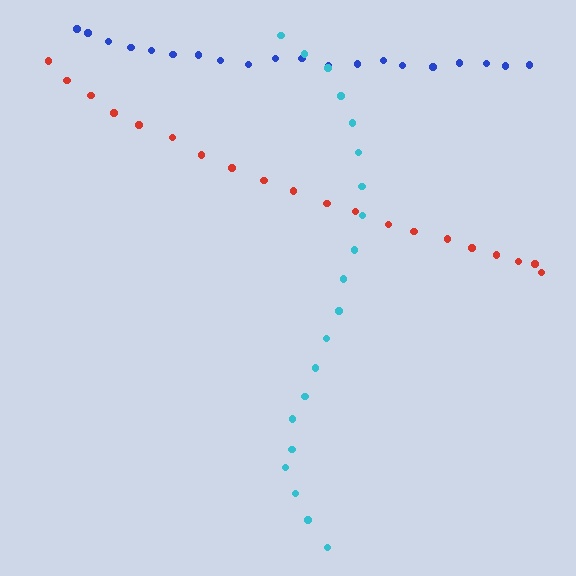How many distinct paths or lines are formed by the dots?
There are 3 distinct paths.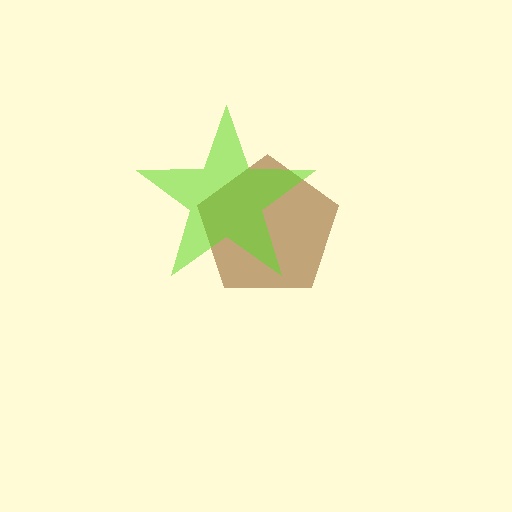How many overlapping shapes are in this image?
There are 2 overlapping shapes in the image.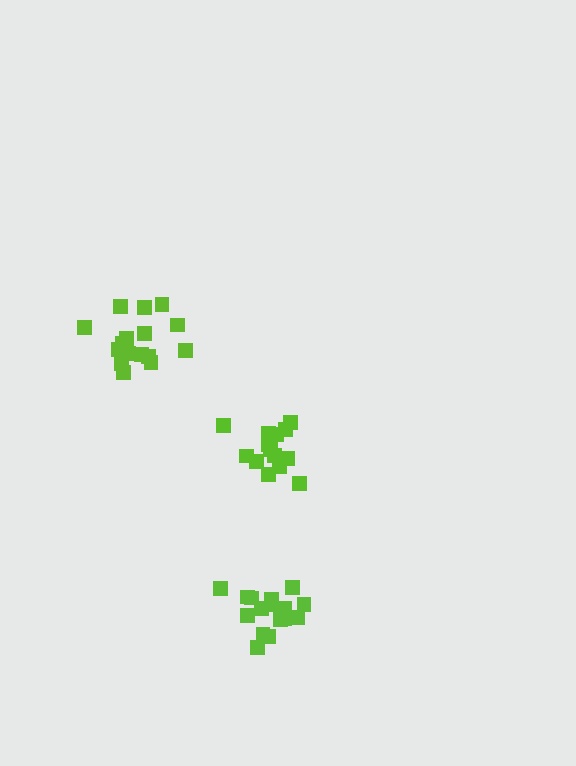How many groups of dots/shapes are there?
There are 3 groups.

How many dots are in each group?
Group 1: 16 dots, Group 2: 16 dots, Group 3: 14 dots (46 total).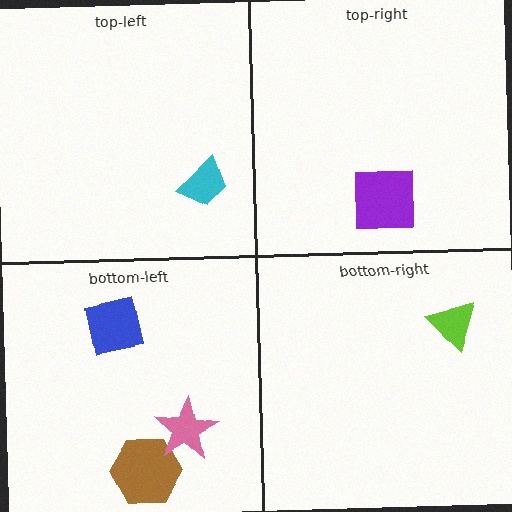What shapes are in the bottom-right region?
The lime triangle.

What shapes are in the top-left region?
The cyan trapezoid.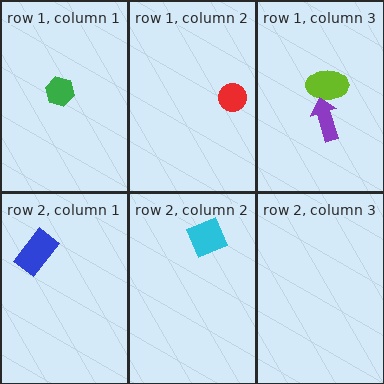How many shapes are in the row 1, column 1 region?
1.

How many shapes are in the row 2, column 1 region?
1.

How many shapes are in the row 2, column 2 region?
1.